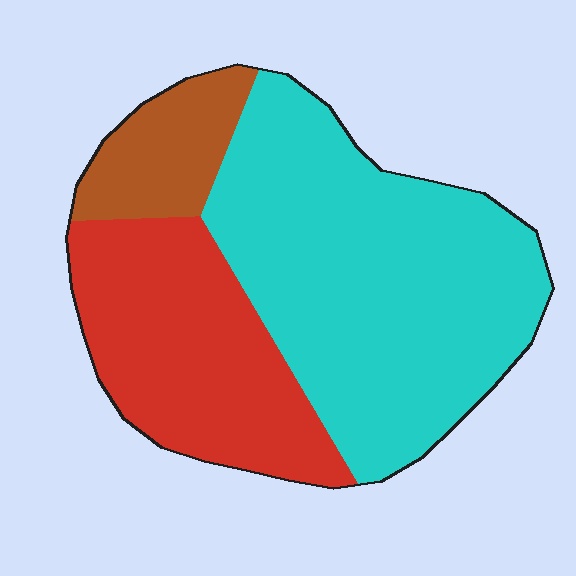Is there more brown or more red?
Red.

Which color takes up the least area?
Brown, at roughly 10%.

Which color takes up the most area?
Cyan, at roughly 55%.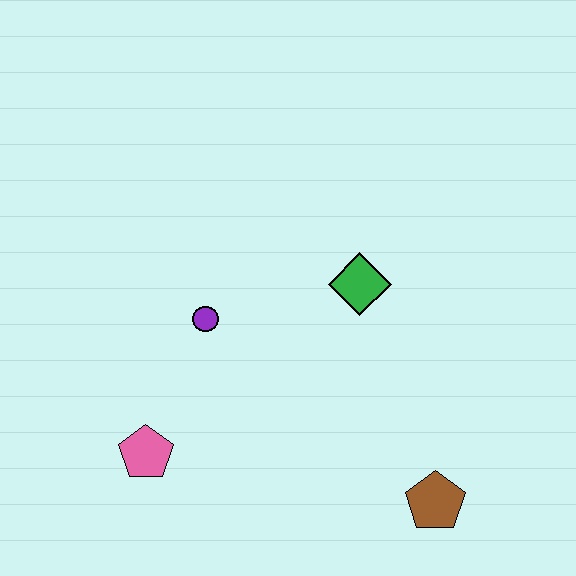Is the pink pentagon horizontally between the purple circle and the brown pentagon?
No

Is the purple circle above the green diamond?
No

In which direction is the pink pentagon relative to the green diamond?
The pink pentagon is to the left of the green diamond.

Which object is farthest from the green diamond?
The pink pentagon is farthest from the green diamond.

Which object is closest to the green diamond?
The purple circle is closest to the green diamond.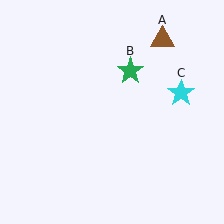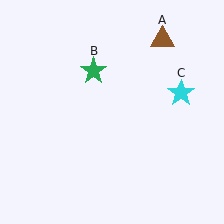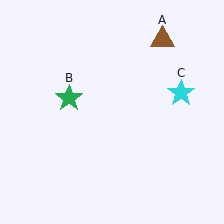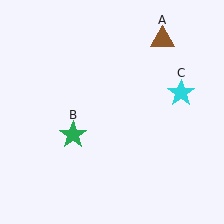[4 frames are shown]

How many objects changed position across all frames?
1 object changed position: green star (object B).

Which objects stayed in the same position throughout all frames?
Brown triangle (object A) and cyan star (object C) remained stationary.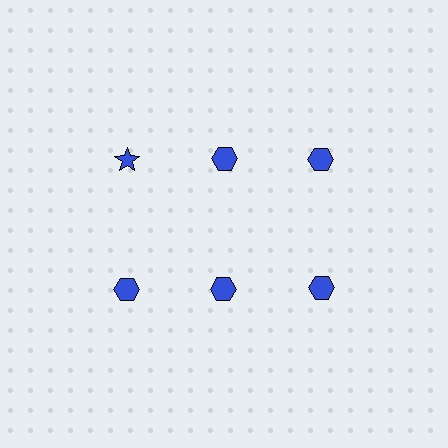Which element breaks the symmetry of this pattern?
The blue star in the top row, leftmost column breaks the symmetry. All other shapes are blue hexagons.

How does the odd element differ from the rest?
It has a different shape: star instead of hexagon.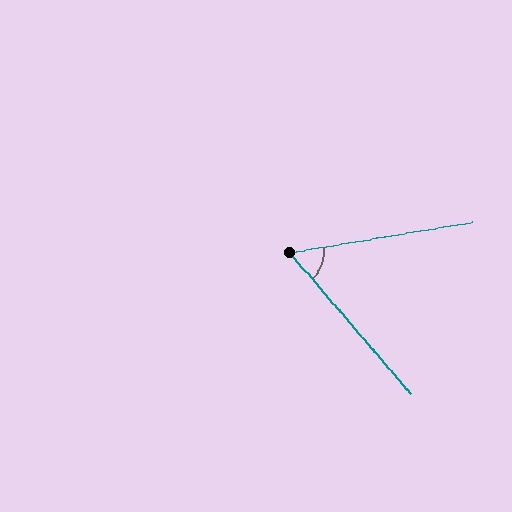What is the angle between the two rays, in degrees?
Approximately 59 degrees.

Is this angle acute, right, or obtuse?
It is acute.